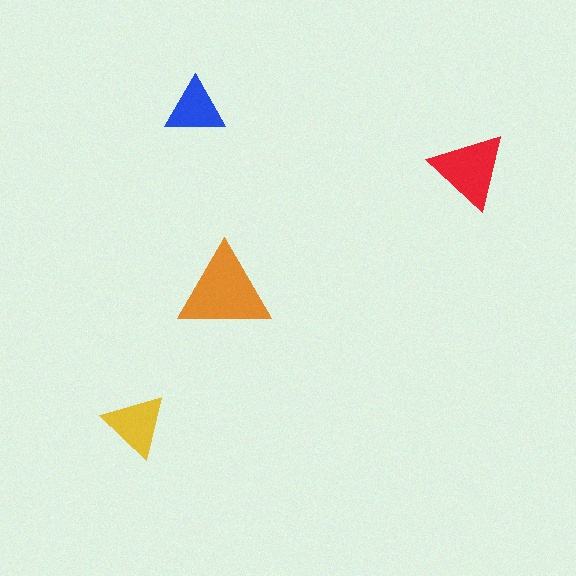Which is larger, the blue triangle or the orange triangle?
The orange one.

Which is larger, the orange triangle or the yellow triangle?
The orange one.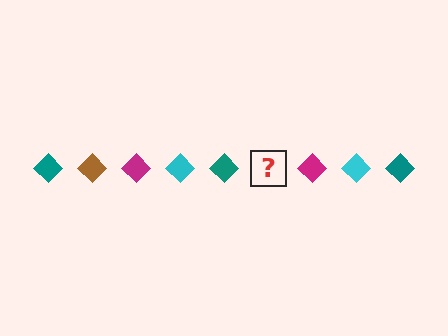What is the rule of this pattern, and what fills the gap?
The rule is that the pattern cycles through teal, brown, magenta, cyan diamonds. The gap should be filled with a brown diamond.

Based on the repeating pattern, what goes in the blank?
The blank should be a brown diamond.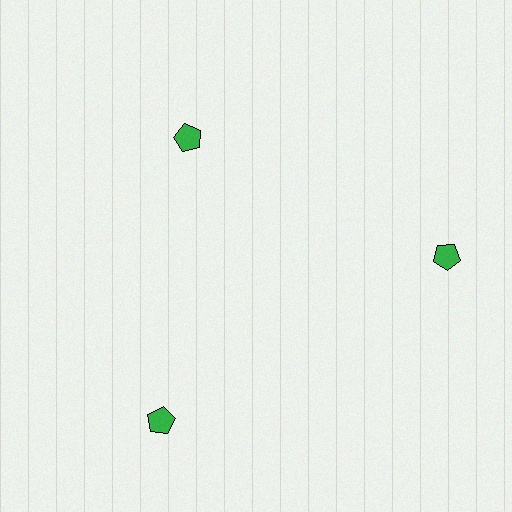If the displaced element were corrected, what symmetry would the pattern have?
It would have 3-fold rotational symmetry — the pattern would map onto itself every 120 degrees.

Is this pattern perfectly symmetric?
No. The 3 green pentagons are arranged in a ring, but one element near the 11 o'clock position is pulled inward toward the center, breaking the 3-fold rotational symmetry.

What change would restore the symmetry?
The symmetry would be restored by moving it outward, back onto the ring so that all 3 pentagons sit at equal angles and equal distance from the center.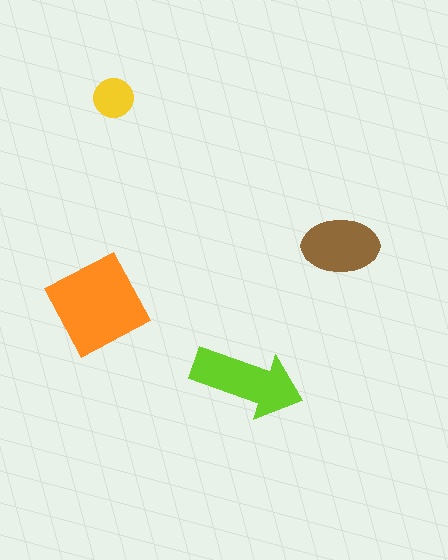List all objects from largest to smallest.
The orange square, the lime arrow, the brown ellipse, the yellow circle.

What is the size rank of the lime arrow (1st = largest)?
2nd.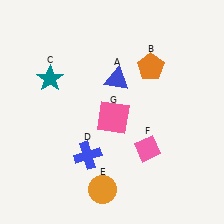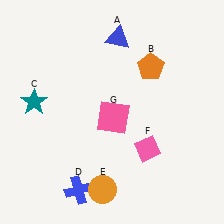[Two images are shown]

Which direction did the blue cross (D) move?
The blue cross (D) moved down.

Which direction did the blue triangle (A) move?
The blue triangle (A) moved up.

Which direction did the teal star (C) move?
The teal star (C) moved down.